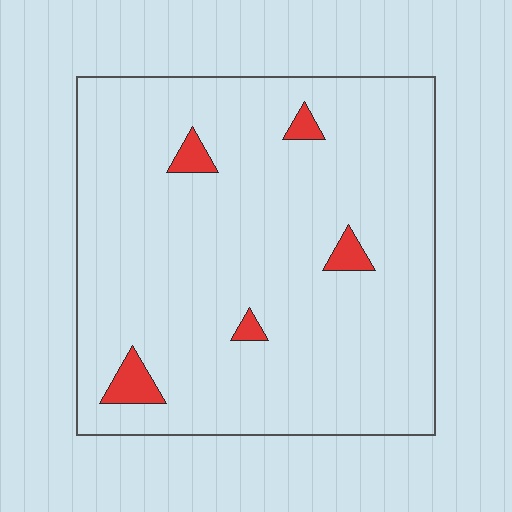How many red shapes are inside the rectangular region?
5.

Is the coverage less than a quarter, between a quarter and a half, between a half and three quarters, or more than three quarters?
Less than a quarter.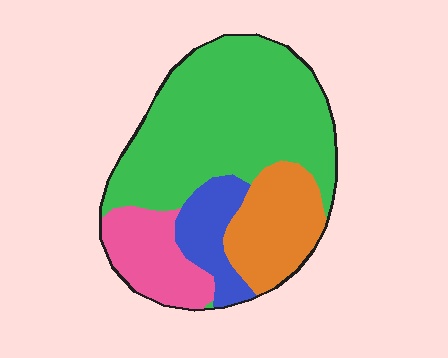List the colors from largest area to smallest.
From largest to smallest: green, orange, pink, blue.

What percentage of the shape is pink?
Pink takes up about one sixth (1/6) of the shape.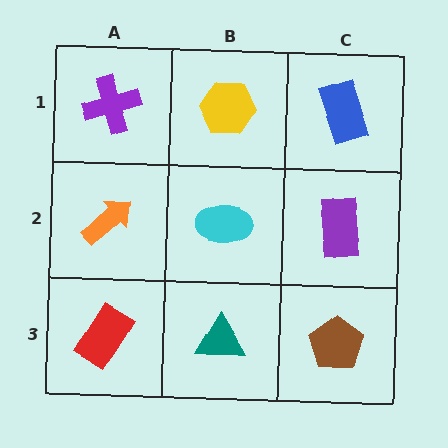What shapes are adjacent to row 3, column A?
An orange arrow (row 2, column A), a teal triangle (row 3, column B).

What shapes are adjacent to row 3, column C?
A purple rectangle (row 2, column C), a teal triangle (row 3, column B).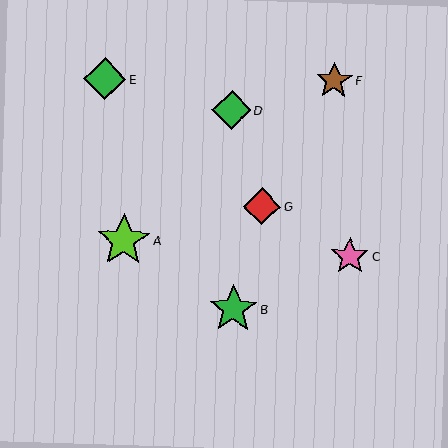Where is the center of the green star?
The center of the green star is at (233, 309).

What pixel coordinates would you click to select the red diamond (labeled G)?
Click at (262, 206) to select the red diamond G.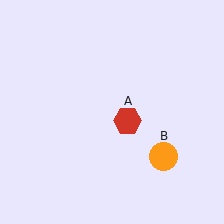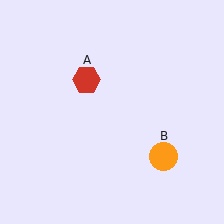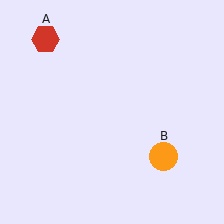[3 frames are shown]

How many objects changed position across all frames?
1 object changed position: red hexagon (object A).